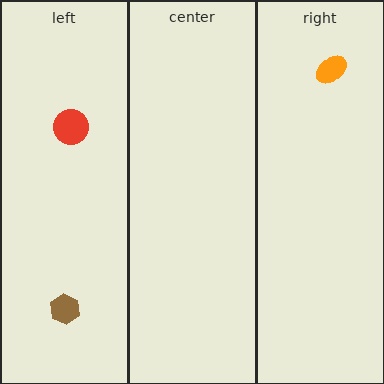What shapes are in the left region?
The red circle, the brown hexagon.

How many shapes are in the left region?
2.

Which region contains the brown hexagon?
The left region.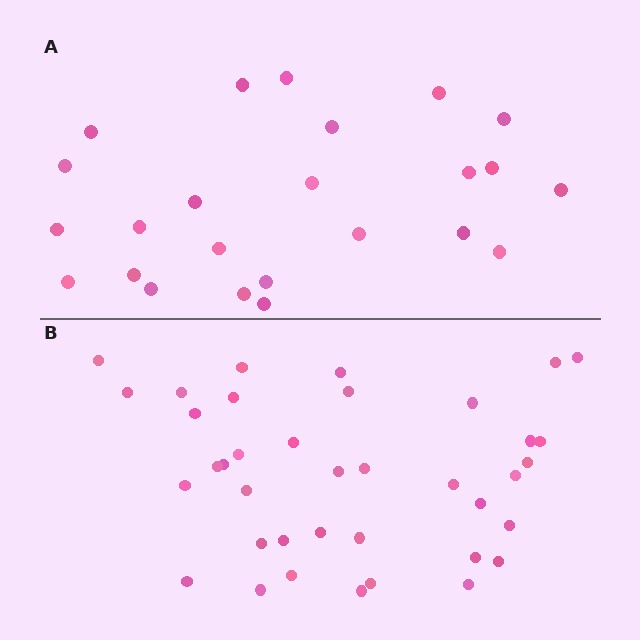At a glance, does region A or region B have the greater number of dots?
Region B (the bottom region) has more dots.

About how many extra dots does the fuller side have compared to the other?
Region B has approximately 15 more dots than region A.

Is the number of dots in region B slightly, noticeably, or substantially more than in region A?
Region B has substantially more. The ratio is roughly 1.6 to 1.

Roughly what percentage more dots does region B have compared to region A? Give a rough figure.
About 60% more.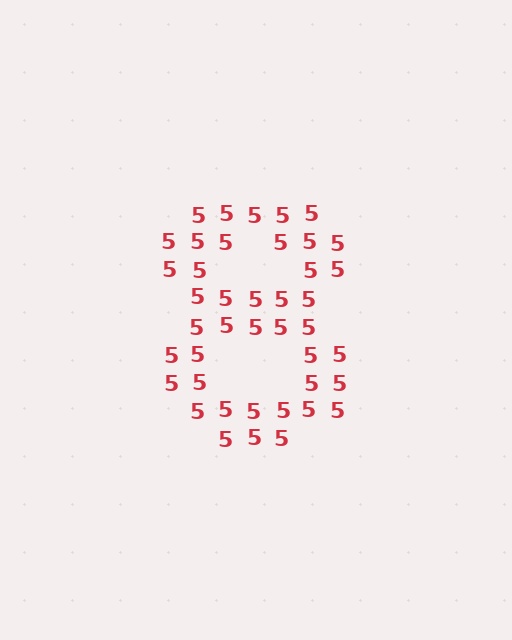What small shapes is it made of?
It is made of small digit 5's.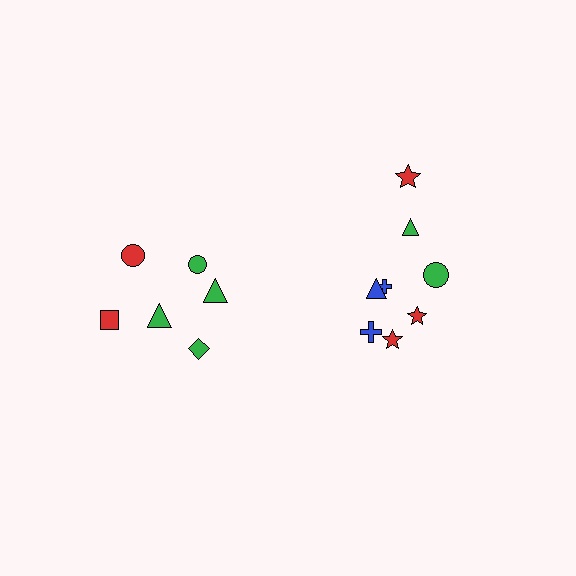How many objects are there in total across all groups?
There are 14 objects.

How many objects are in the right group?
There are 8 objects.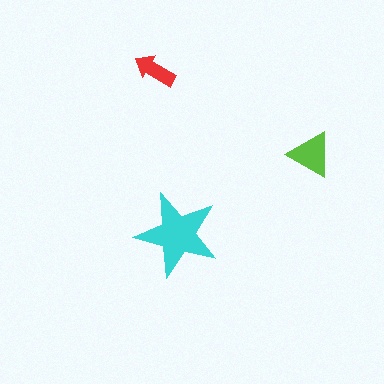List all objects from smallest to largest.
The red arrow, the lime triangle, the cyan star.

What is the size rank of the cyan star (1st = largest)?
1st.